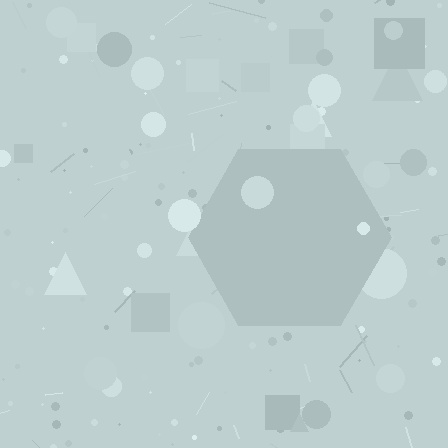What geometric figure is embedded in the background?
A hexagon is embedded in the background.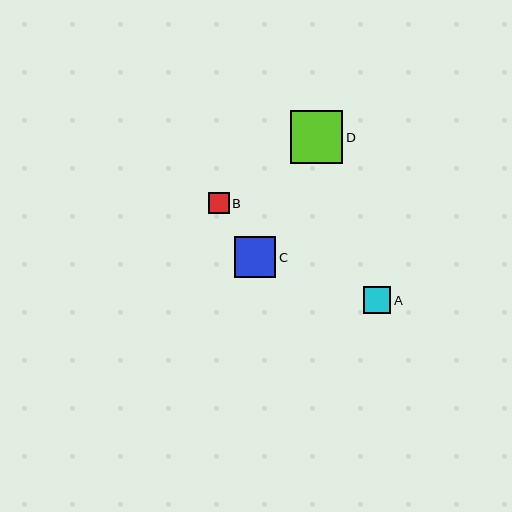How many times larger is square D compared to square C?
Square D is approximately 1.3 times the size of square C.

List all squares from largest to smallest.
From largest to smallest: D, C, A, B.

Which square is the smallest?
Square B is the smallest with a size of approximately 21 pixels.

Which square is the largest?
Square D is the largest with a size of approximately 53 pixels.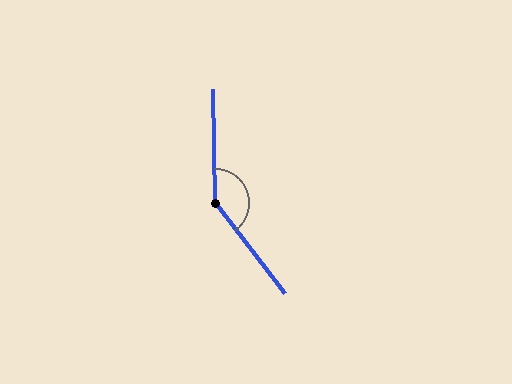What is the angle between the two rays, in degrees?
Approximately 144 degrees.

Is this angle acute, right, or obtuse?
It is obtuse.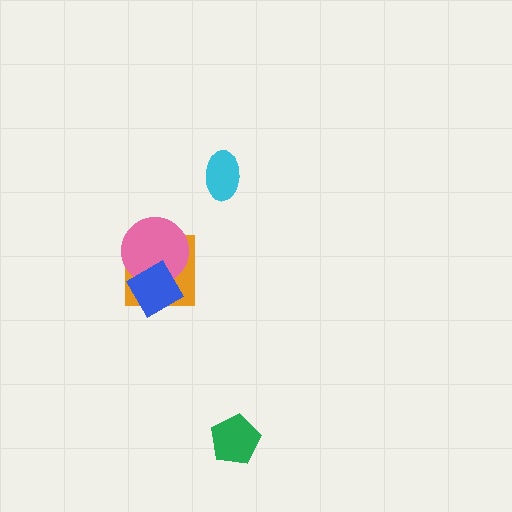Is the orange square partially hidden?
Yes, it is partially covered by another shape.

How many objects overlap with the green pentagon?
0 objects overlap with the green pentagon.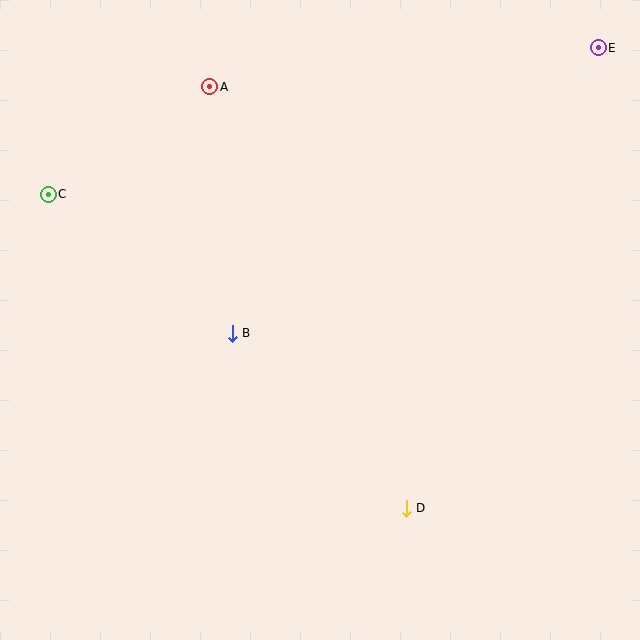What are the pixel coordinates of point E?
Point E is at (598, 48).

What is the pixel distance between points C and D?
The distance between C and D is 476 pixels.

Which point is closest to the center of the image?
Point B at (232, 333) is closest to the center.